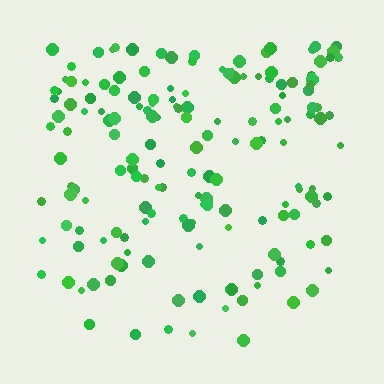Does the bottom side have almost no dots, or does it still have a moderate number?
Still a moderate number, just noticeably fewer than the top.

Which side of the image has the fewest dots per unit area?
The bottom.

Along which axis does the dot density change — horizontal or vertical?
Vertical.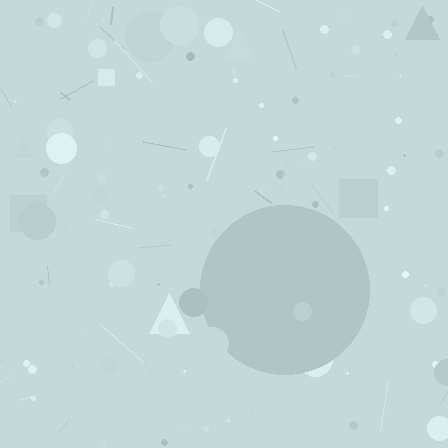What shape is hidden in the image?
A circle is hidden in the image.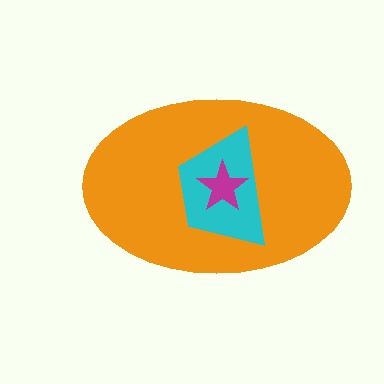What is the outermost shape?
The orange ellipse.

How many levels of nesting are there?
3.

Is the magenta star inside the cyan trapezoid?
Yes.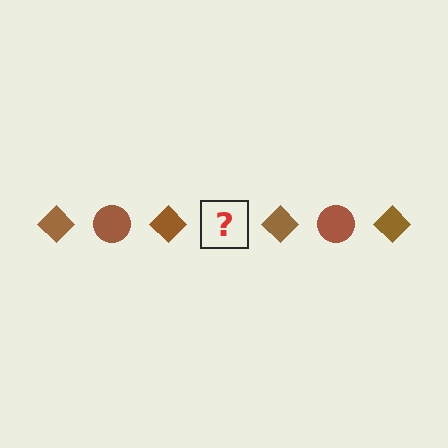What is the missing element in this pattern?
The missing element is a brown circle.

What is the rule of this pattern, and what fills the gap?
The rule is that the pattern cycles through diamond, circle shapes in brown. The gap should be filled with a brown circle.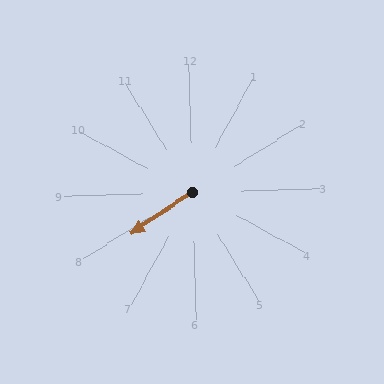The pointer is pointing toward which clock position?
Roughly 8 o'clock.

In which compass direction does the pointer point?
Southwest.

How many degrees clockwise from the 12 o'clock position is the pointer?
Approximately 238 degrees.